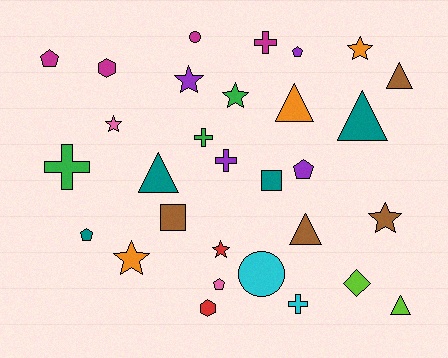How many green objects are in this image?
There are 3 green objects.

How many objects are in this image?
There are 30 objects.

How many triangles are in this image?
There are 6 triangles.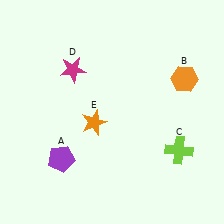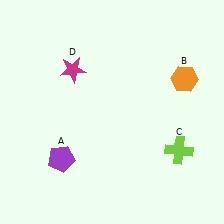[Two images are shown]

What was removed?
The orange star (E) was removed in Image 2.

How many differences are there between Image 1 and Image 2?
There is 1 difference between the two images.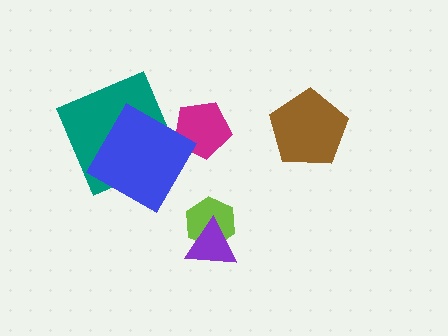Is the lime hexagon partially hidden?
Yes, it is partially covered by another shape.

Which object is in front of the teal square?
The blue square is in front of the teal square.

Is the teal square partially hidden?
Yes, it is partially covered by another shape.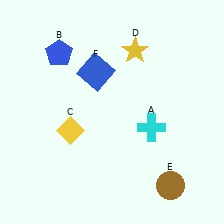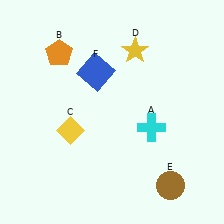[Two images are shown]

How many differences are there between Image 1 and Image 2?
There is 1 difference between the two images.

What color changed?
The pentagon (B) changed from blue in Image 1 to orange in Image 2.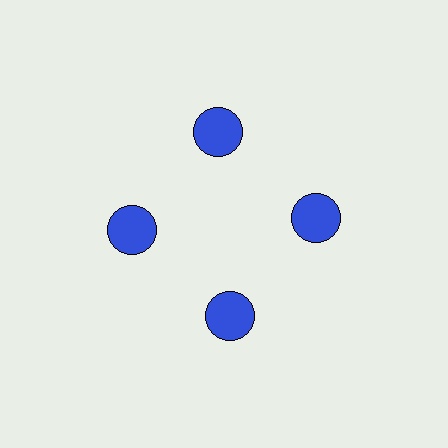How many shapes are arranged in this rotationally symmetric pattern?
There are 4 shapes, arranged in 4 groups of 1.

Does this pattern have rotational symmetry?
Yes, this pattern has 4-fold rotational symmetry. It looks the same after rotating 90 degrees around the center.